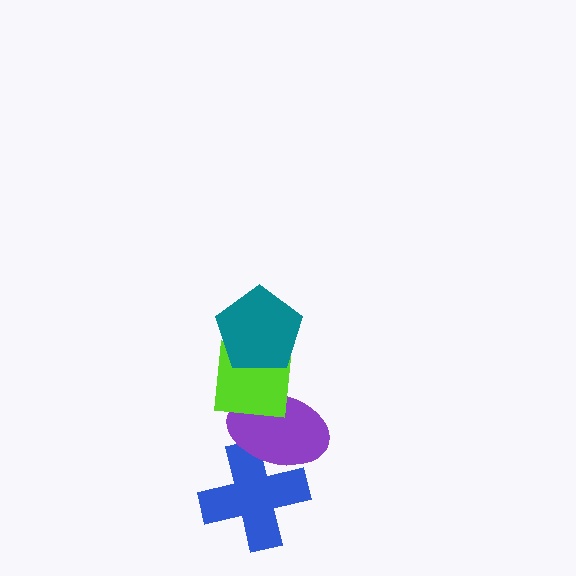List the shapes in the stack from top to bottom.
From top to bottom: the teal pentagon, the lime square, the purple ellipse, the blue cross.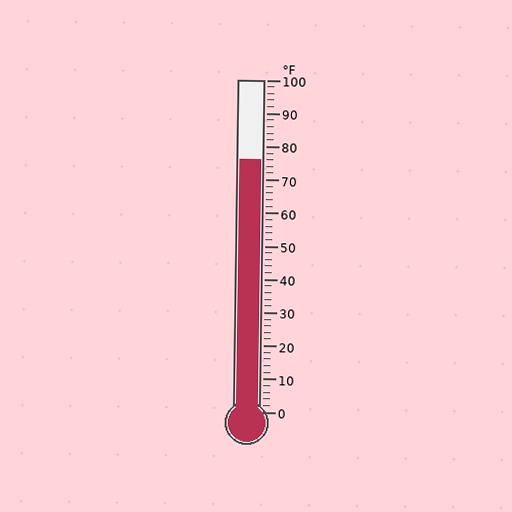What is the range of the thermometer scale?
The thermometer scale ranges from 0°F to 100°F.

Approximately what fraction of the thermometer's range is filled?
The thermometer is filled to approximately 75% of its range.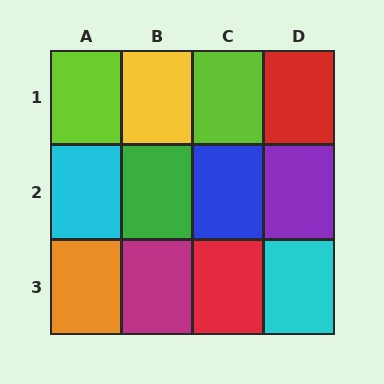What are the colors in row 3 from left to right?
Orange, magenta, red, cyan.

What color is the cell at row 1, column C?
Lime.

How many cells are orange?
1 cell is orange.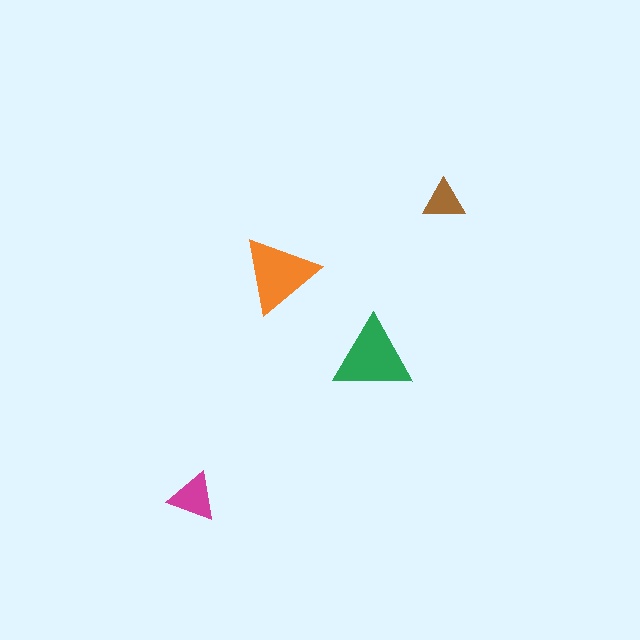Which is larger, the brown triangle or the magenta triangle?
The magenta one.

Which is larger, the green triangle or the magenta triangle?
The green one.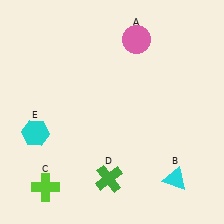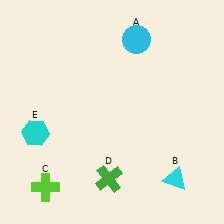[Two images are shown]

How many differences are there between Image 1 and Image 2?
There is 1 difference between the two images.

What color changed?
The circle (A) changed from pink in Image 1 to cyan in Image 2.